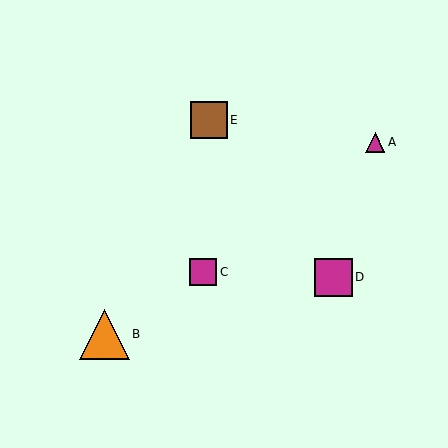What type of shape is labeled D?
Shape D is a magenta square.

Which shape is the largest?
The orange triangle (labeled B) is the largest.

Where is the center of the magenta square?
The center of the magenta square is at (333, 277).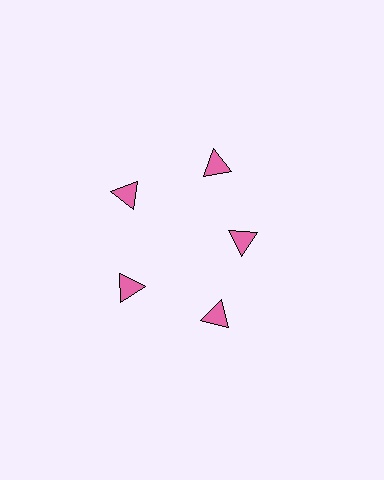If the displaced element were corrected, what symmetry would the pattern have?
It would have 5-fold rotational symmetry — the pattern would map onto itself every 72 degrees.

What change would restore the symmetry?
The symmetry would be restored by moving it outward, back onto the ring so that all 5 triangles sit at equal angles and equal distance from the center.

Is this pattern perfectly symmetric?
No. The 5 pink triangles are arranged in a ring, but one element near the 3 o'clock position is pulled inward toward the center, breaking the 5-fold rotational symmetry.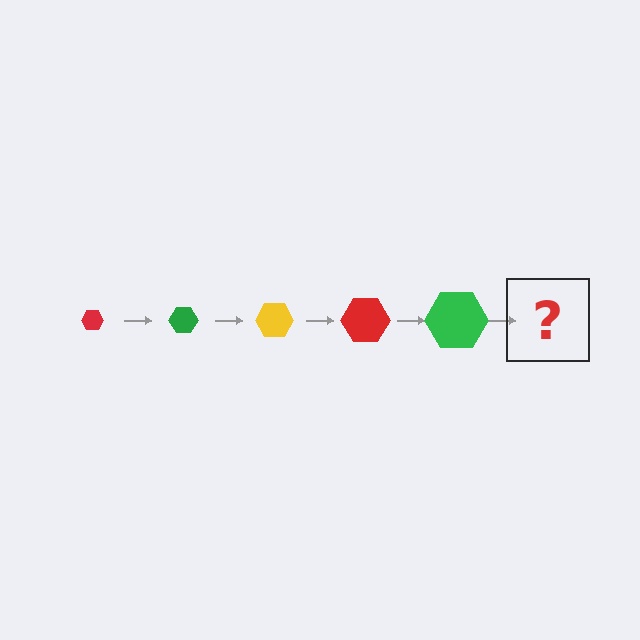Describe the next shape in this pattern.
It should be a yellow hexagon, larger than the previous one.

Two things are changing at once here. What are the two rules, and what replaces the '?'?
The two rules are that the hexagon grows larger each step and the color cycles through red, green, and yellow. The '?' should be a yellow hexagon, larger than the previous one.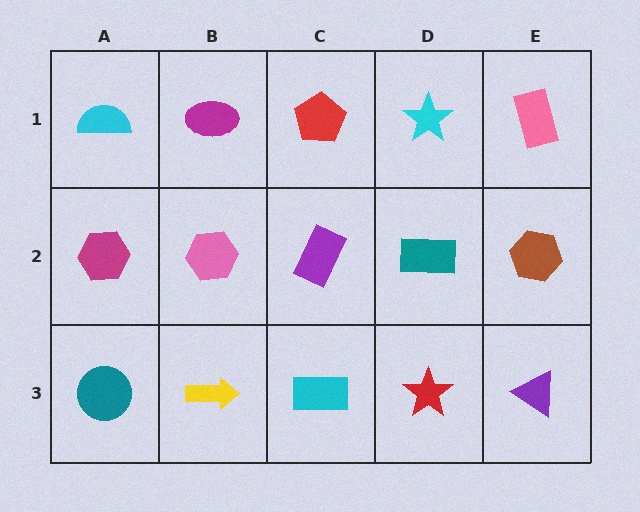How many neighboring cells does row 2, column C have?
4.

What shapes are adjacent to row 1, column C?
A purple rectangle (row 2, column C), a magenta ellipse (row 1, column B), a cyan star (row 1, column D).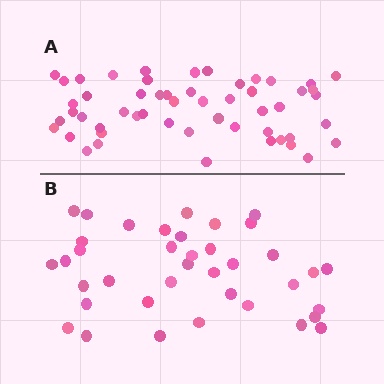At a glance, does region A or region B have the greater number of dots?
Region A (the top region) has more dots.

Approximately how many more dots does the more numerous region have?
Region A has approximately 15 more dots than region B.